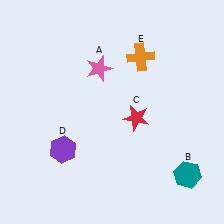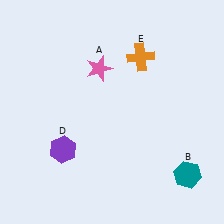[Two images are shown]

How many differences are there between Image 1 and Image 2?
There is 1 difference between the two images.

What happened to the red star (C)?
The red star (C) was removed in Image 2. It was in the bottom-right area of Image 1.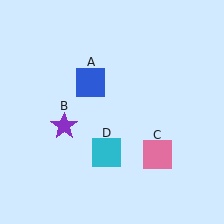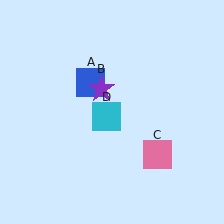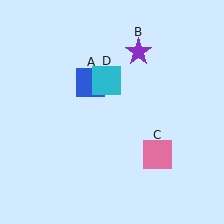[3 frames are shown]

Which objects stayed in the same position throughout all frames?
Blue square (object A) and pink square (object C) remained stationary.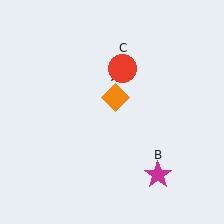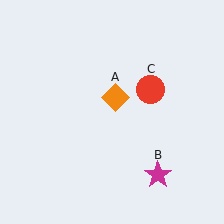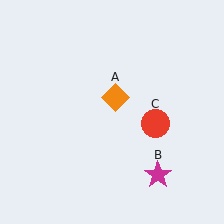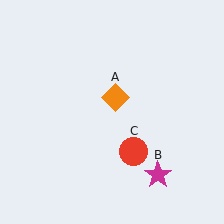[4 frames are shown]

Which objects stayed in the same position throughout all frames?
Orange diamond (object A) and magenta star (object B) remained stationary.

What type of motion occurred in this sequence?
The red circle (object C) rotated clockwise around the center of the scene.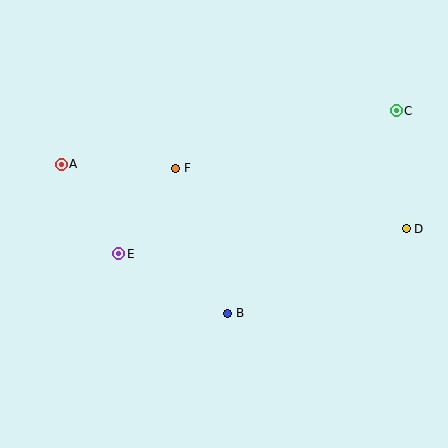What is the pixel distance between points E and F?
The distance between E and F is 103 pixels.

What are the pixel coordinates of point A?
Point A is at (61, 164).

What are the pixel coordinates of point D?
Point D is at (406, 229).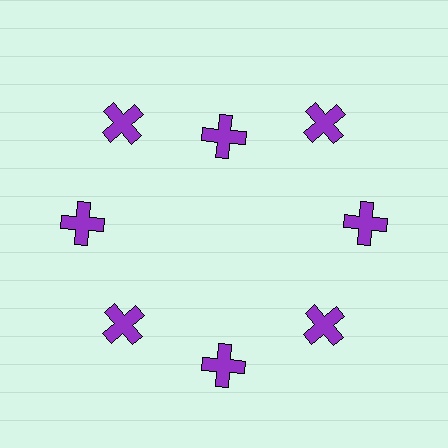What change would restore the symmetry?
The symmetry would be restored by moving it outward, back onto the ring so that all 8 crosses sit at equal angles and equal distance from the center.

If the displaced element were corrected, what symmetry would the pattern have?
It would have 8-fold rotational symmetry — the pattern would map onto itself every 45 degrees.